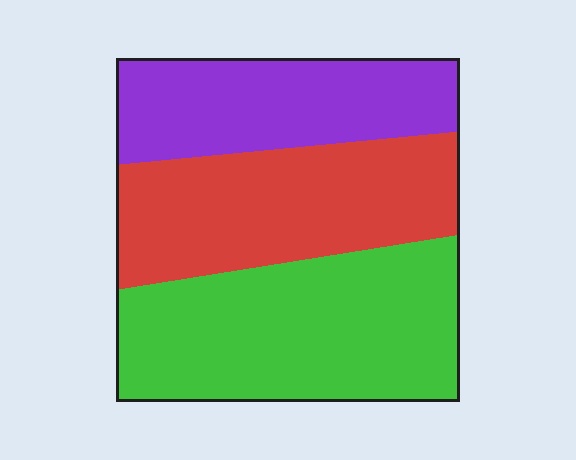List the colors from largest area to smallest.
From largest to smallest: green, red, purple.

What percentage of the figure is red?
Red covers roughly 35% of the figure.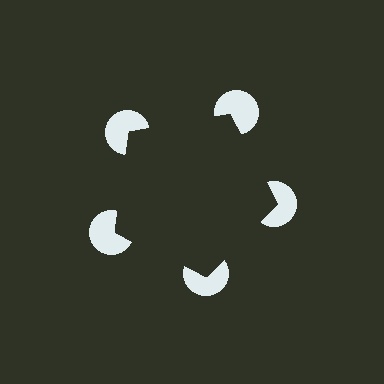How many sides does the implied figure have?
5 sides.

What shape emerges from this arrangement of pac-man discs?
An illusory pentagon — its edges are inferred from the aligned wedge cuts in the pac-man discs, not physically drawn.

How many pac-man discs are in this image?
There are 5 — one at each vertex of the illusory pentagon.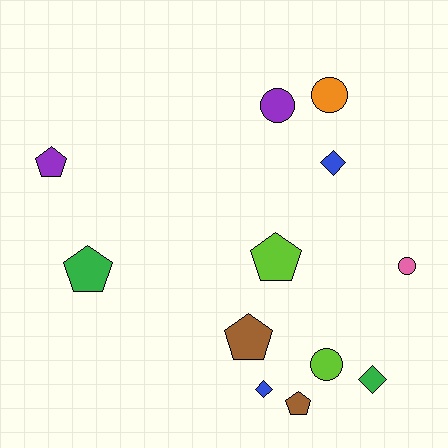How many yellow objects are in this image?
There are no yellow objects.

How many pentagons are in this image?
There are 5 pentagons.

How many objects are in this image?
There are 12 objects.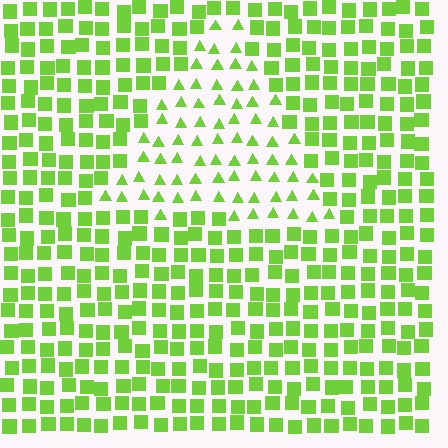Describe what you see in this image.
The image is filled with small lime elements arranged in a uniform grid. A triangle-shaped region contains triangles, while the surrounding area contains squares. The boundary is defined purely by the change in element shape.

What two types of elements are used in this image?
The image uses triangles inside the triangle region and squares outside it.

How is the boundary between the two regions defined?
The boundary is defined by a change in element shape: triangles inside vs. squares outside. All elements share the same color and spacing.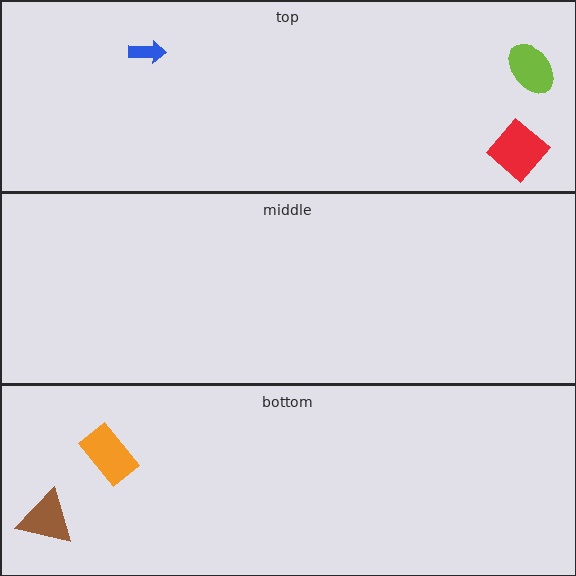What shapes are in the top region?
The blue arrow, the red diamond, the lime ellipse.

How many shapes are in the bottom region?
2.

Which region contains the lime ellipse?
The top region.